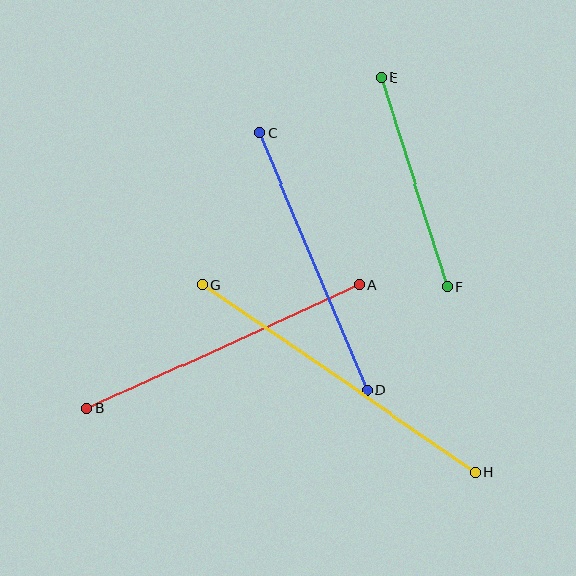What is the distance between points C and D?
The distance is approximately 280 pixels.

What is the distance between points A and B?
The distance is approximately 299 pixels.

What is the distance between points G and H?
The distance is approximately 332 pixels.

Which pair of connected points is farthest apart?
Points G and H are farthest apart.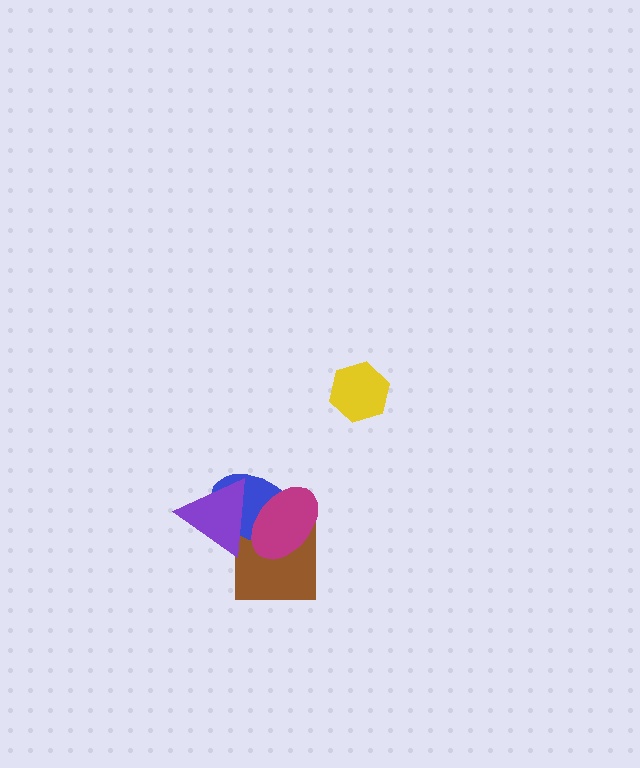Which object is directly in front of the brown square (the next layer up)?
The blue ellipse is directly in front of the brown square.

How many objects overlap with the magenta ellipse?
3 objects overlap with the magenta ellipse.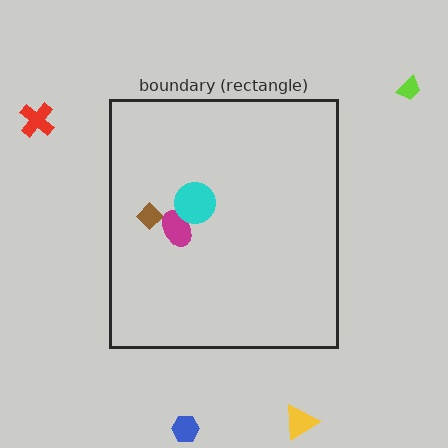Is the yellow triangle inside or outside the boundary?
Outside.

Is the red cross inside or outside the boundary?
Outside.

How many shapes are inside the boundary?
3 inside, 4 outside.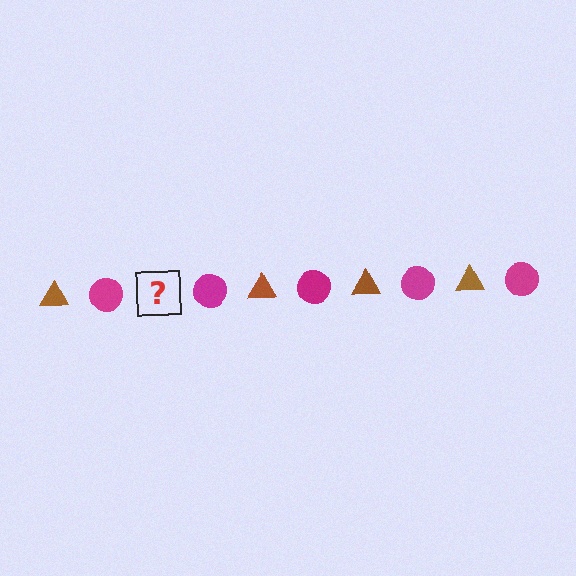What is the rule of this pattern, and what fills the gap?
The rule is that the pattern alternates between brown triangle and magenta circle. The gap should be filled with a brown triangle.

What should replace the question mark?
The question mark should be replaced with a brown triangle.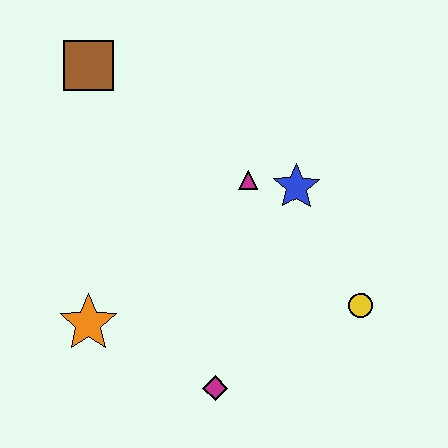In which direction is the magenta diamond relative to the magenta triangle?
The magenta diamond is below the magenta triangle.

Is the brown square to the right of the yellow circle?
No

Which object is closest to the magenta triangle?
The blue star is closest to the magenta triangle.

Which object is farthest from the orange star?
The yellow circle is farthest from the orange star.